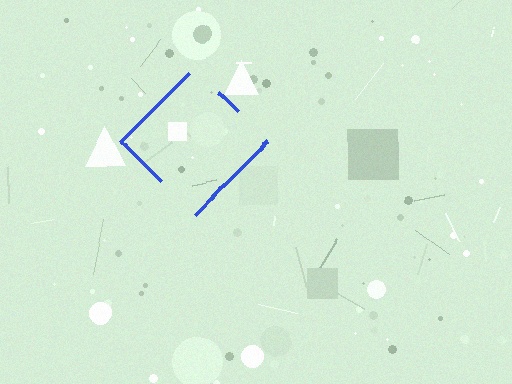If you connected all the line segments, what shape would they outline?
They would outline a diamond.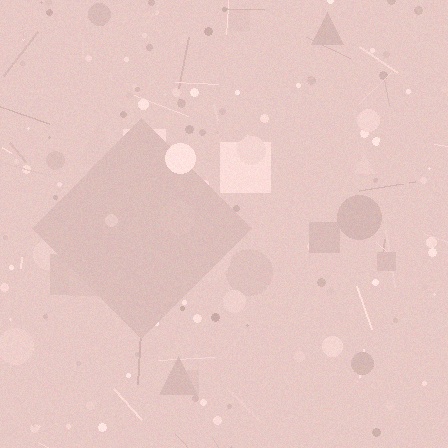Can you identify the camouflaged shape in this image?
The camouflaged shape is a diamond.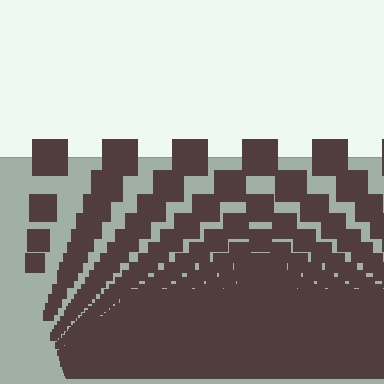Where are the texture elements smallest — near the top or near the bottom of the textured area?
Near the bottom.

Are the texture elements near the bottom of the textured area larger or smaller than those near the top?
Smaller. The gradient is inverted — elements near the bottom are smaller and denser.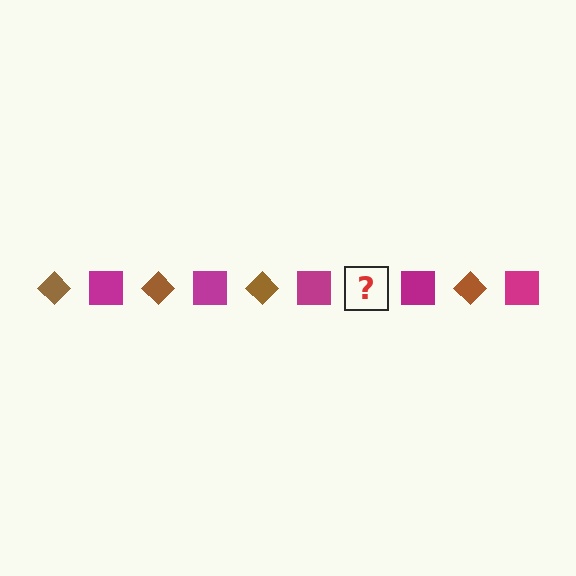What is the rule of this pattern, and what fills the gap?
The rule is that the pattern alternates between brown diamond and magenta square. The gap should be filled with a brown diamond.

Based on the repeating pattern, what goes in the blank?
The blank should be a brown diamond.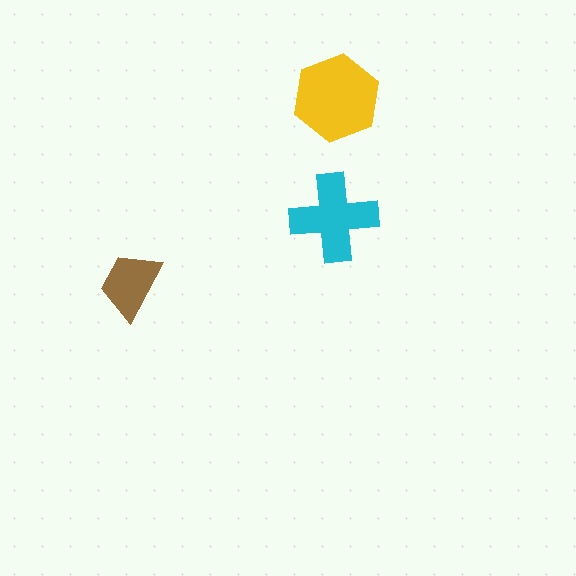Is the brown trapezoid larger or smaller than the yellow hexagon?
Smaller.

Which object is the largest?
The yellow hexagon.